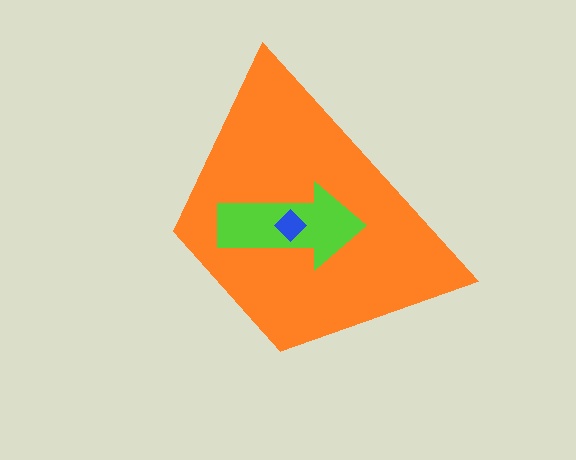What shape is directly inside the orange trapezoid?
The lime arrow.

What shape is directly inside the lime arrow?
The blue diamond.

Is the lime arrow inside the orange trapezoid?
Yes.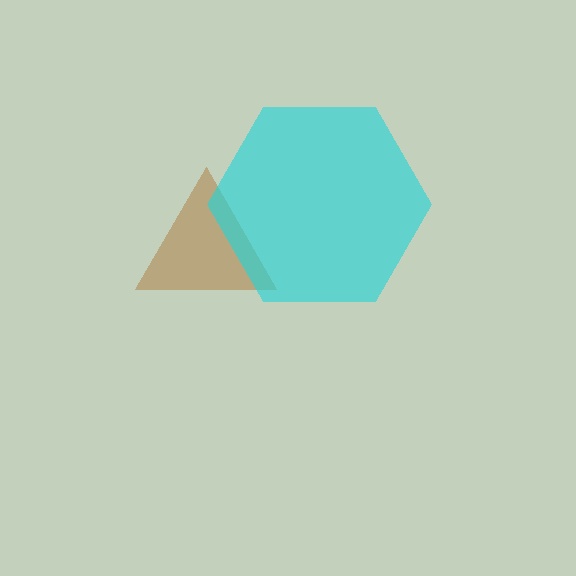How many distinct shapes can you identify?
There are 2 distinct shapes: a brown triangle, a cyan hexagon.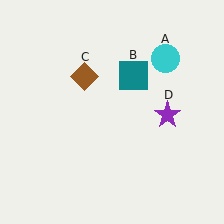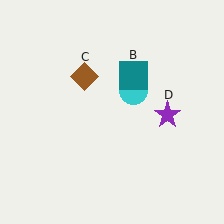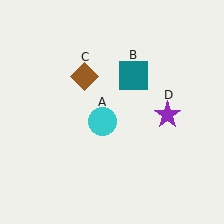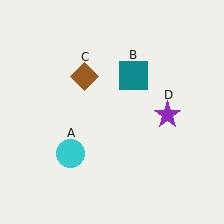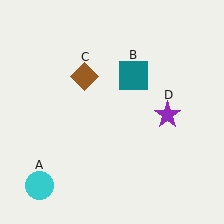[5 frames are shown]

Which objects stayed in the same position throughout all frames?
Teal square (object B) and brown diamond (object C) and purple star (object D) remained stationary.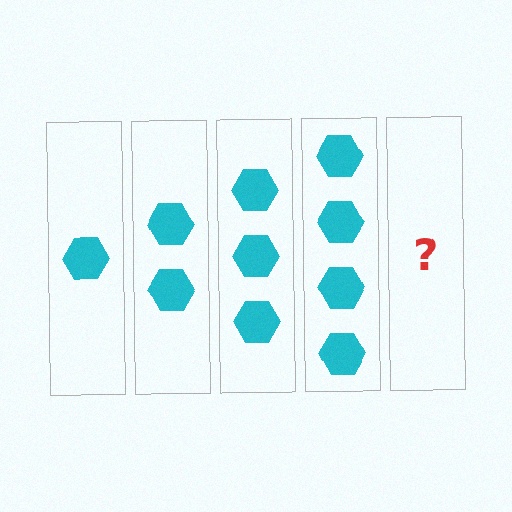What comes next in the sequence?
The next element should be 5 hexagons.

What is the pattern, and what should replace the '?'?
The pattern is that each step adds one more hexagon. The '?' should be 5 hexagons.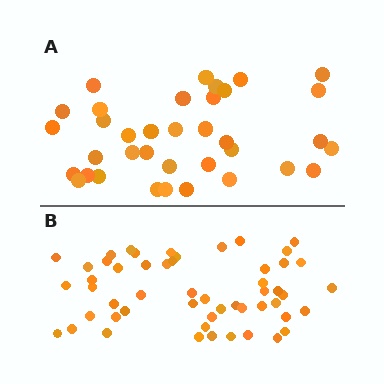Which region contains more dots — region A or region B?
Region B (the bottom region) has more dots.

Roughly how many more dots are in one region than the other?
Region B has approximately 15 more dots than region A.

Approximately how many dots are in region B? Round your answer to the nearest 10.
About 50 dots. (The exact count is 53, which rounds to 50.)